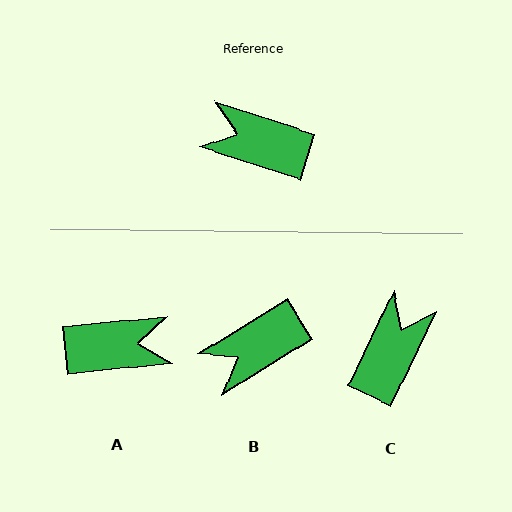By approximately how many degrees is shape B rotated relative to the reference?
Approximately 50 degrees counter-clockwise.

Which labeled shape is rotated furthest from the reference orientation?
A, about 156 degrees away.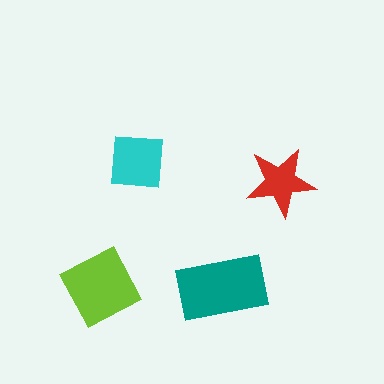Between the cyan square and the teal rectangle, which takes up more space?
The teal rectangle.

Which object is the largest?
The teal rectangle.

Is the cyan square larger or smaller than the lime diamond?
Smaller.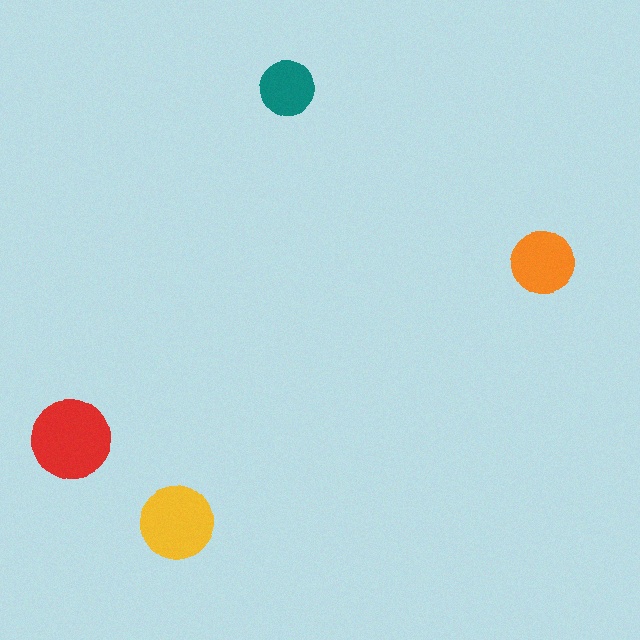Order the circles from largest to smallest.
the red one, the yellow one, the orange one, the teal one.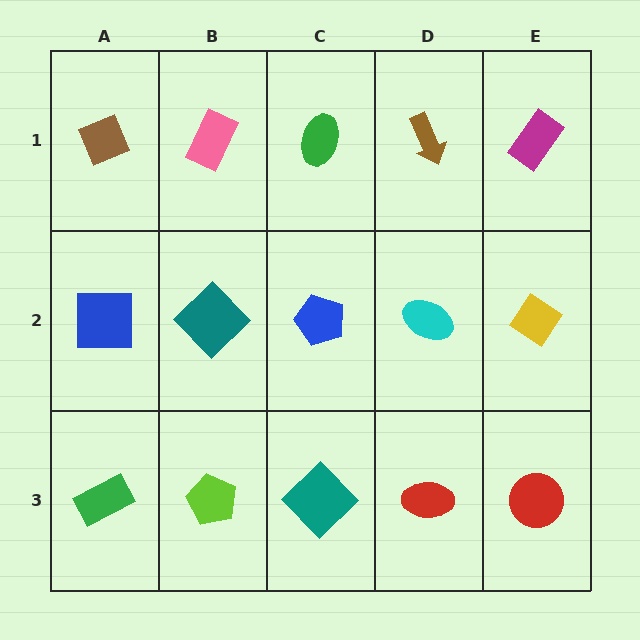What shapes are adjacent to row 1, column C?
A blue pentagon (row 2, column C), a pink rectangle (row 1, column B), a brown arrow (row 1, column D).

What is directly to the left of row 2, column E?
A cyan ellipse.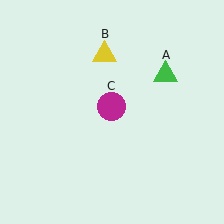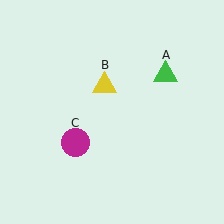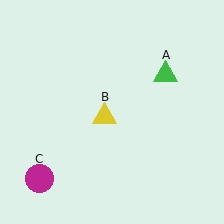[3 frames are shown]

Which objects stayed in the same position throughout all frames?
Green triangle (object A) remained stationary.